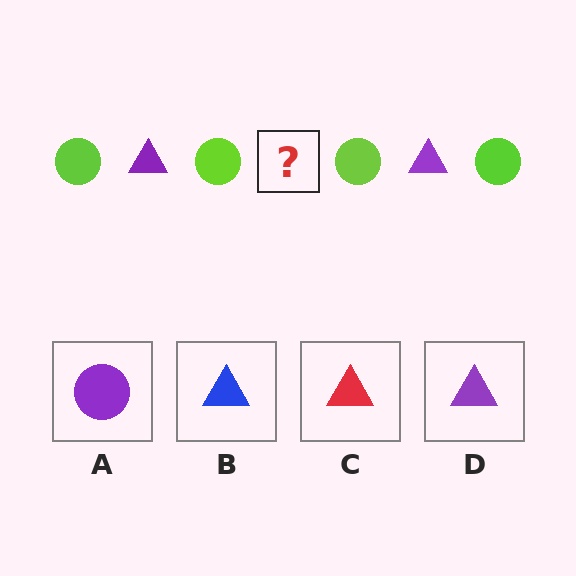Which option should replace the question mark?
Option D.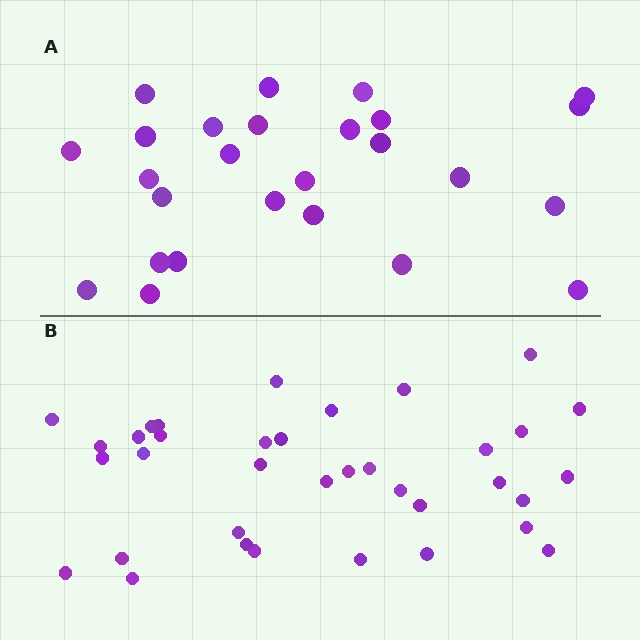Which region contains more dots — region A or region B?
Region B (the bottom region) has more dots.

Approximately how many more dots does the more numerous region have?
Region B has roughly 10 or so more dots than region A.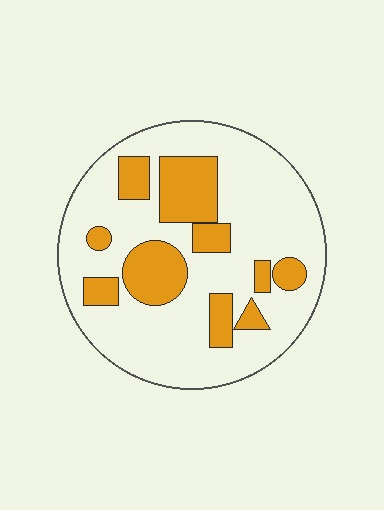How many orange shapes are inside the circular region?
10.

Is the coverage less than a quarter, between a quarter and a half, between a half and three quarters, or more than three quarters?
Between a quarter and a half.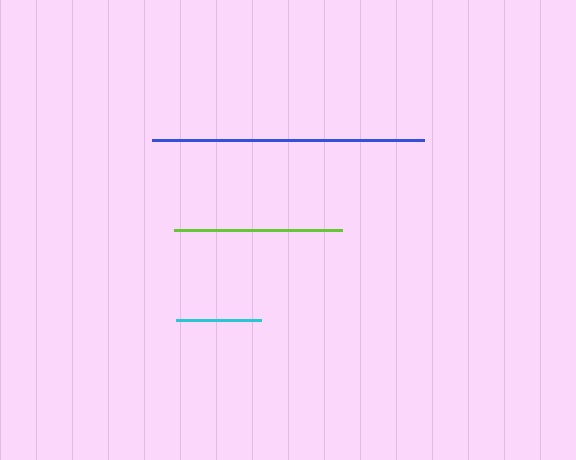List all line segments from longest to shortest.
From longest to shortest: blue, lime, cyan.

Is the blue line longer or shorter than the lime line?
The blue line is longer than the lime line.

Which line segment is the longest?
The blue line is the longest at approximately 271 pixels.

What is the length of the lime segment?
The lime segment is approximately 168 pixels long.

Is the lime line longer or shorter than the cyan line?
The lime line is longer than the cyan line.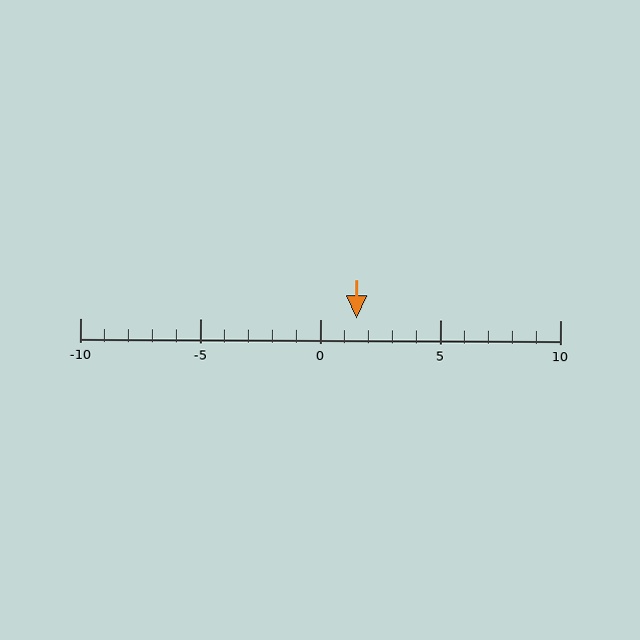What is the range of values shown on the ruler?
The ruler shows values from -10 to 10.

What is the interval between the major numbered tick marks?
The major tick marks are spaced 5 units apart.